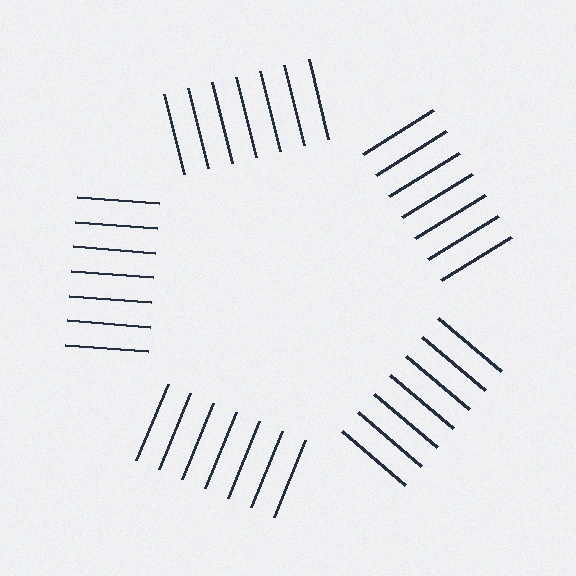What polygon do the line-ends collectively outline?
An illusory pentagon — the line segments terminate on its edges but no continuous stroke is drawn.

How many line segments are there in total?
35 — 7 along each of the 5 edges.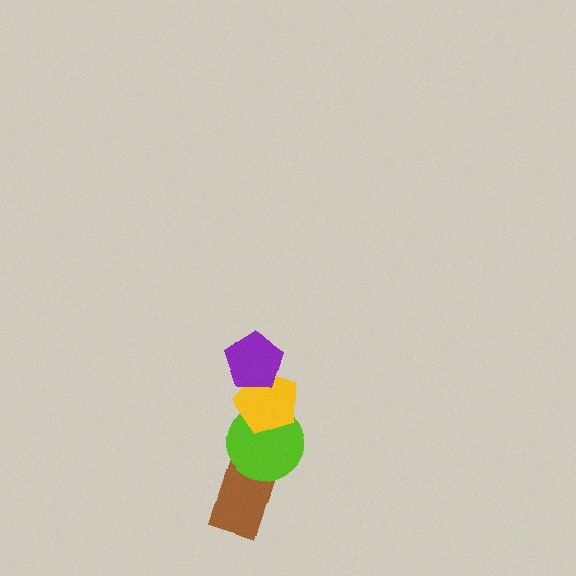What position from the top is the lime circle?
The lime circle is 3rd from the top.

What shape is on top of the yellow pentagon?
The purple pentagon is on top of the yellow pentagon.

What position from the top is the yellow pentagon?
The yellow pentagon is 2nd from the top.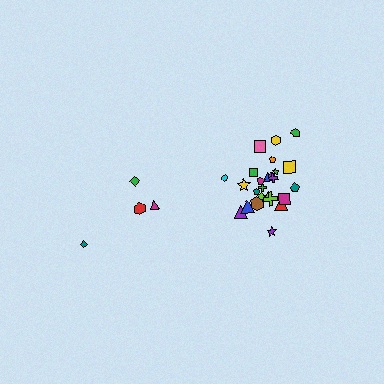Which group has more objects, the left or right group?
The right group.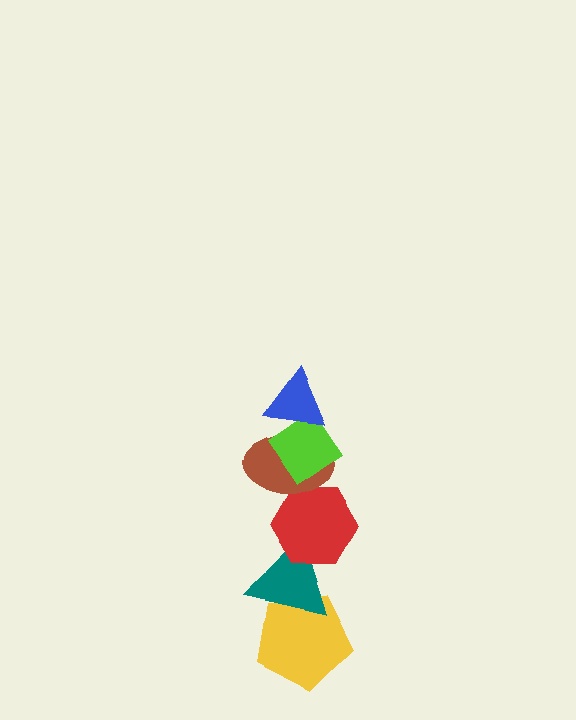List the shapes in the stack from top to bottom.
From top to bottom: the blue triangle, the lime diamond, the brown ellipse, the red hexagon, the teal triangle, the yellow pentagon.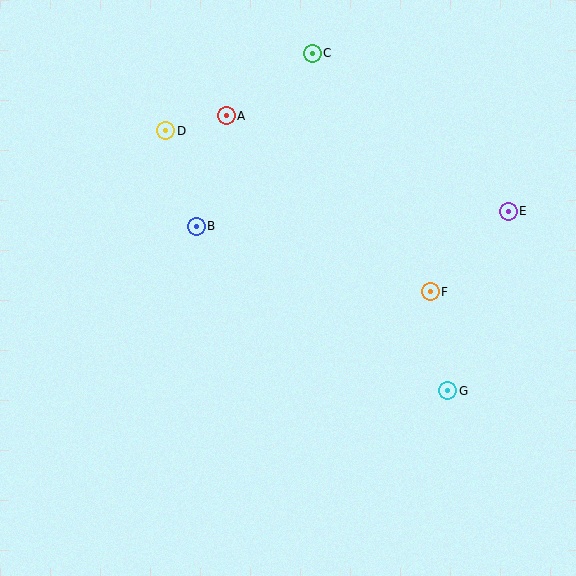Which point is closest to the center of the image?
Point B at (196, 226) is closest to the center.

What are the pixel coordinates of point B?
Point B is at (196, 226).